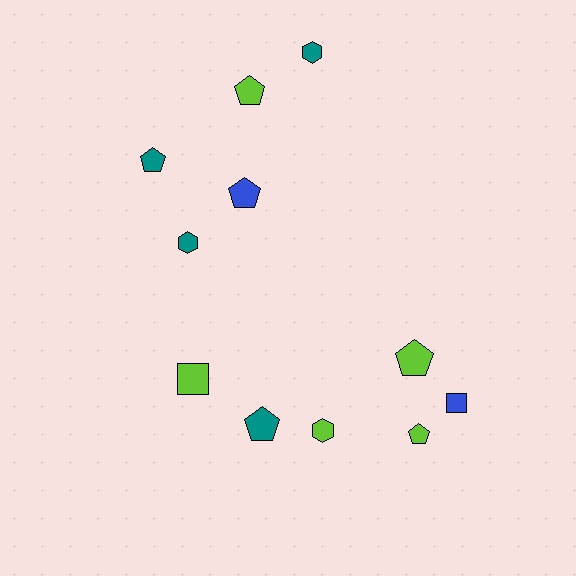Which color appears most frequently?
Lime, with 5 objects.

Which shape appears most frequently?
Pentagon, with 6 objects.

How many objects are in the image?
There are 11 objects.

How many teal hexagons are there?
There are 2 teal hexagons.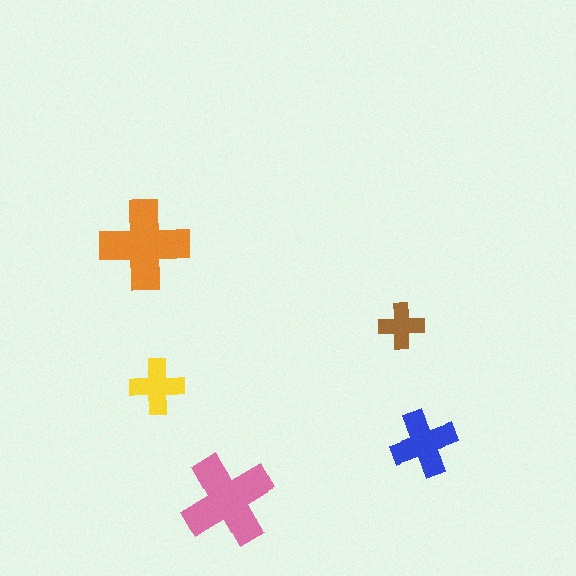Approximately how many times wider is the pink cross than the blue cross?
About 1.5 times wider.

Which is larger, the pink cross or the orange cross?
The pink one.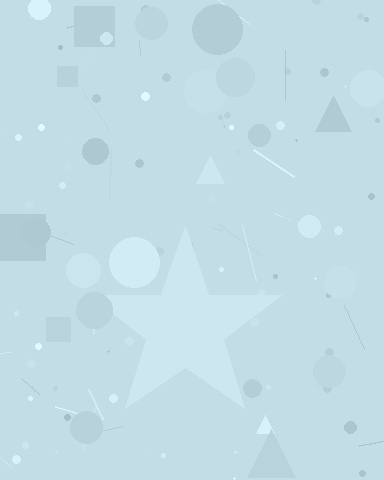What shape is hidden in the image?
A star is hidden in the image.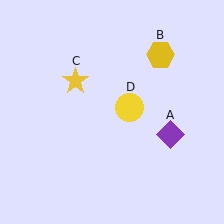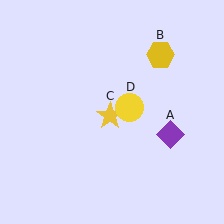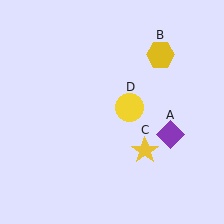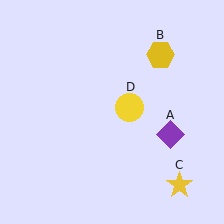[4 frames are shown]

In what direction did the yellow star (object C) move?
The yellow star (object C) moved down and to the right.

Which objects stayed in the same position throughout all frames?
Purple diamond (object A) and yellow hexagon (object B) and yellow circle (object D) remained stationary.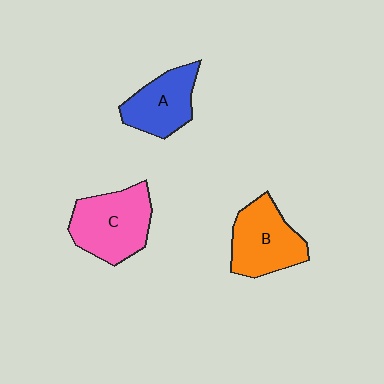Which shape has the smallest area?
Shape A (blue).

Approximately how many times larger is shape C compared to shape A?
Approximately 1.3 times.